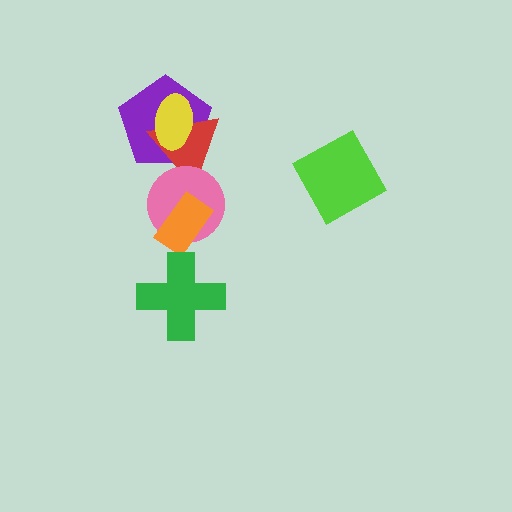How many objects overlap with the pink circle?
2 objects overlap with the pink circle.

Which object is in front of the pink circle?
The orange rectangle is in front of the pink circle.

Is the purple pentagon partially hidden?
Yes, it is partially covered by another shape.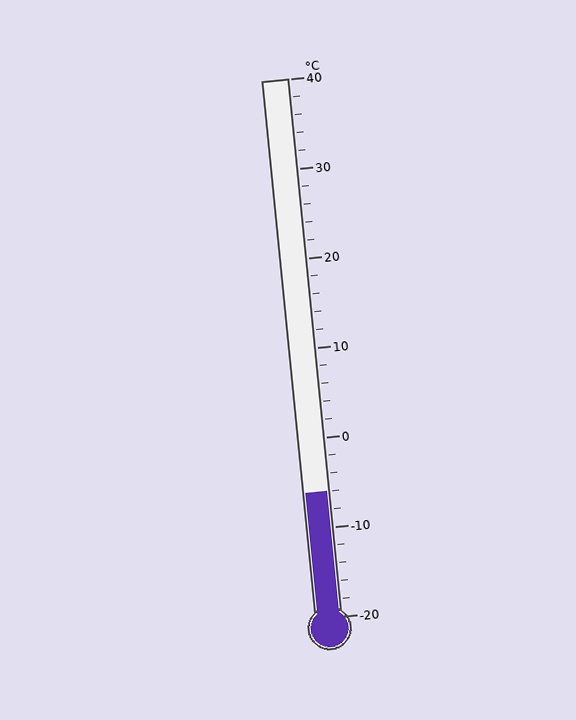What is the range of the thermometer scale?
The thermometer scale ranges from -20°C to 40°C.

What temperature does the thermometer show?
The thermometer shows approximately -6°C.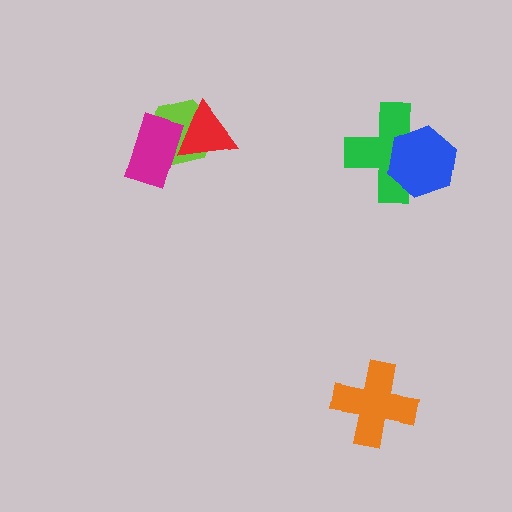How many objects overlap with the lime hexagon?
2 objects overlap with the lime hexagon.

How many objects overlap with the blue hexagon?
1 object overlaps with the blue hexagon.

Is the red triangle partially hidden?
Yes, it is partially covered by another shape.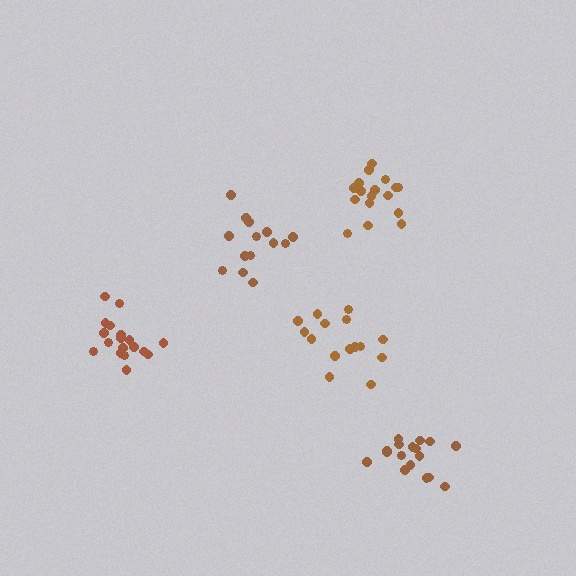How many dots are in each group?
Group 1: 14 dots, Group 2: 18 dots, Group 3: 17 dots, Group 4: 15 dots, Group 5: 17 dots (81 total).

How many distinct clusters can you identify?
There are 5 distinct clusters.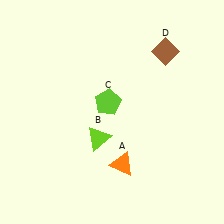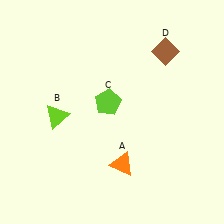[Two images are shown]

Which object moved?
The lime triangle (B) moved left.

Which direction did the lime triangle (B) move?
The lime triangle (B) moved left.